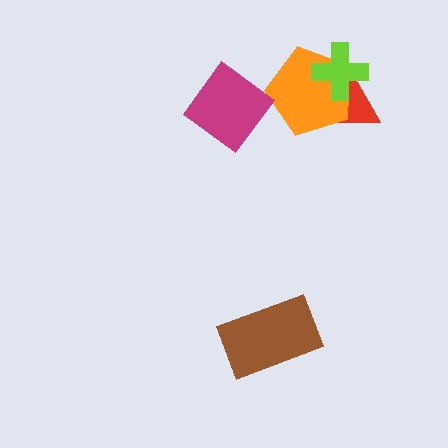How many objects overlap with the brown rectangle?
0 objects overlap with the brown rectangle.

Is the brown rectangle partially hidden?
No, no other shape covers it.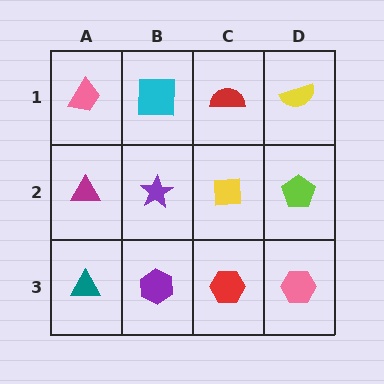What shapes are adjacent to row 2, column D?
A yellow semicircle (row 1, column D), a pink hexagon (row 3, column D), a yellow square (row 2, column C).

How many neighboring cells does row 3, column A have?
2.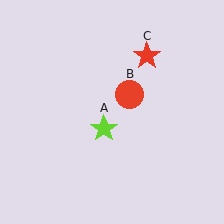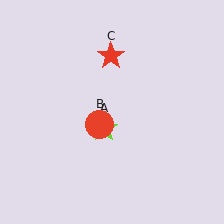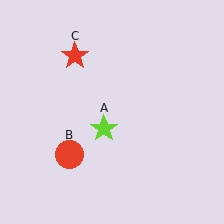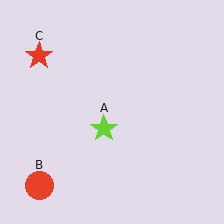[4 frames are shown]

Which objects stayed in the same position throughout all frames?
Lime star (object A) remained stationary.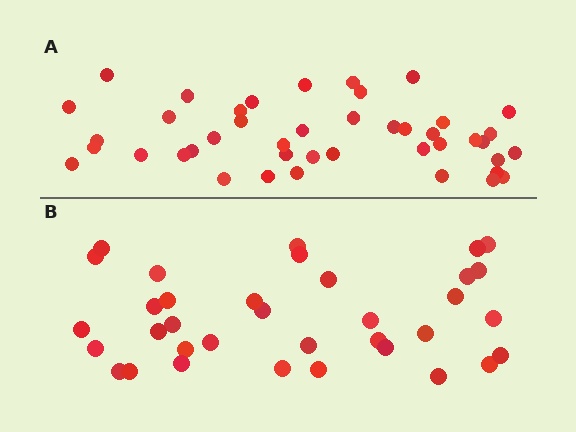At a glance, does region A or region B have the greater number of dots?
Region A (the top region) has more dots.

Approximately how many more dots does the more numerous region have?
Region A has roughly 8 or so more dots than region B.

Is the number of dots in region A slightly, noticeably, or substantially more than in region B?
Region A has only slightly more — the two regions are fairly close. The ratio is roughly 1.2 to 1.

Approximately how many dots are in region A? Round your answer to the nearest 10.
About 40 dots. (The exact count is 43, which rounds to 40.)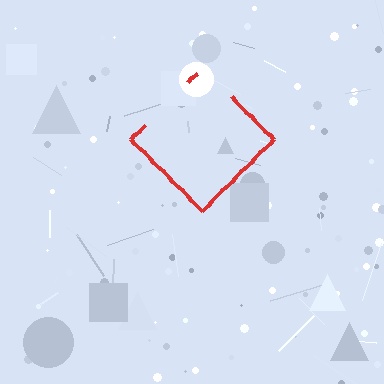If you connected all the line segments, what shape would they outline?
They would outline a diamond.